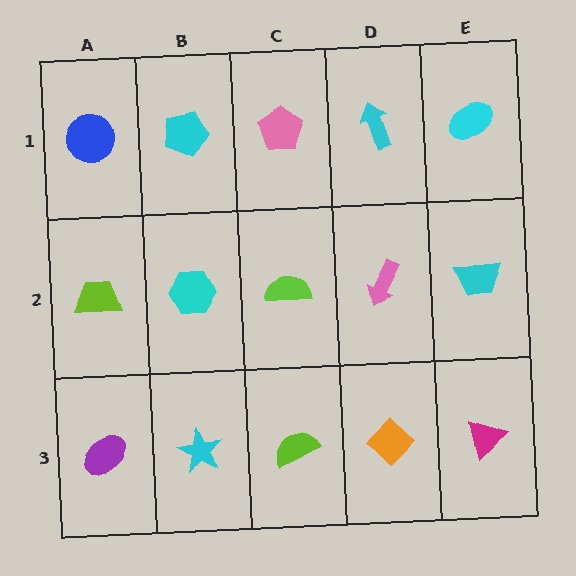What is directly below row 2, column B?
A cyan star.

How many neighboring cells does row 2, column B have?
4.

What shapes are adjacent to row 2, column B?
A cyan pentagon (row 1, column B), a cyan star (row 3, column B), a lime trapezoid (row 2, column A), a lime semicircle (row 2, column C).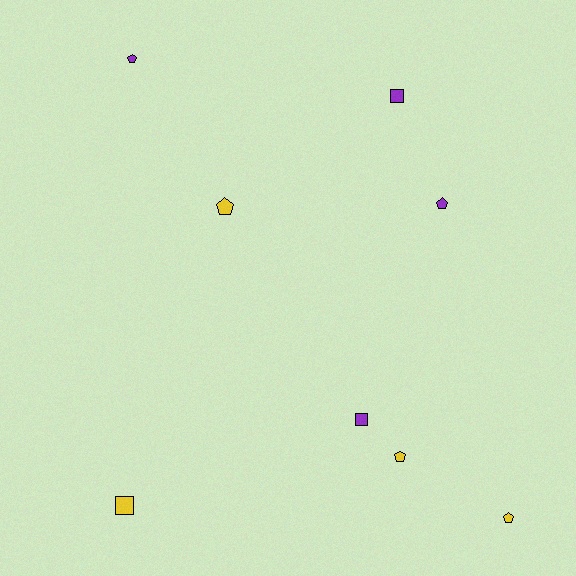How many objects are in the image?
There are 8 objects.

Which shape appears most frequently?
Pentagon, with 5 objects.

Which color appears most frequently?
Yellow, with 4 objects.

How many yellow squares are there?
There is 1 yellow square.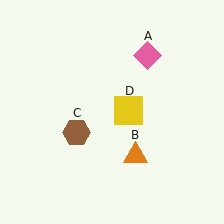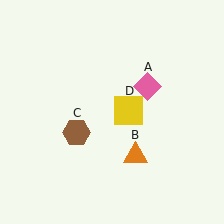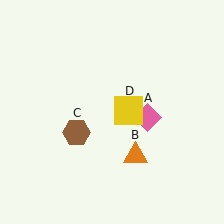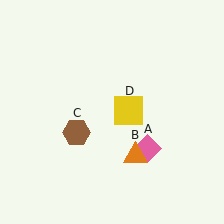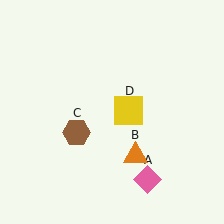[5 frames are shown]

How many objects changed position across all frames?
1 object changed position: pink diamond (object A).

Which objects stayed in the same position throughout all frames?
Orange triangle (object B) and brown hexagon (object C) and yellow square (object D) remained stationary.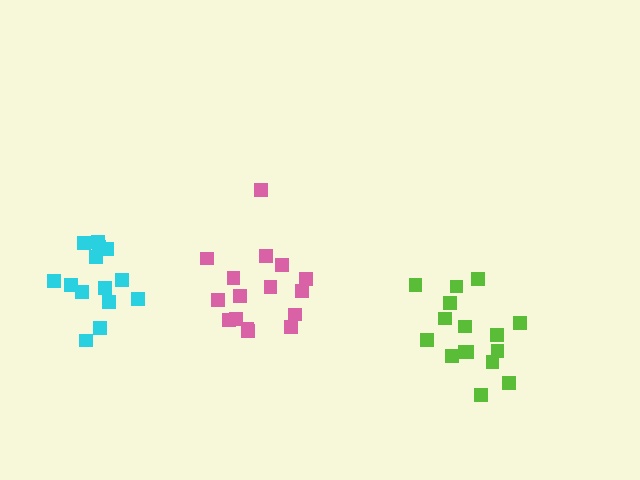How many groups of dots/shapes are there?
There are 3 groups.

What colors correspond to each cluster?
The clusters are colored: cyan, pink, lime.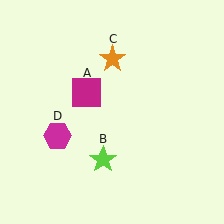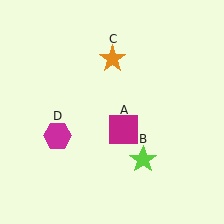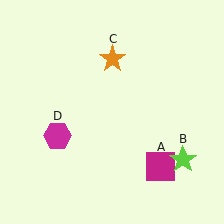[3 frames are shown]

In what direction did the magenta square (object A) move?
The magenta square (object A) moved down and to the right.